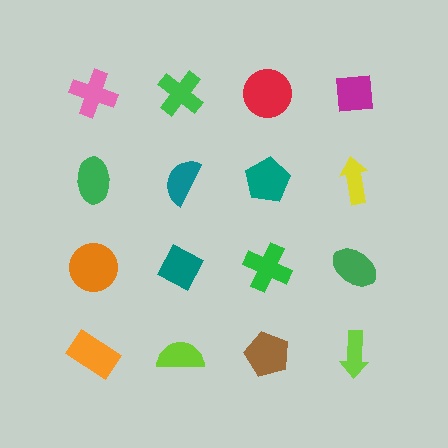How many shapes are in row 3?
4 shapes.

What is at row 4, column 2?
A lime semicircle.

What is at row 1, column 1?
A pink cross.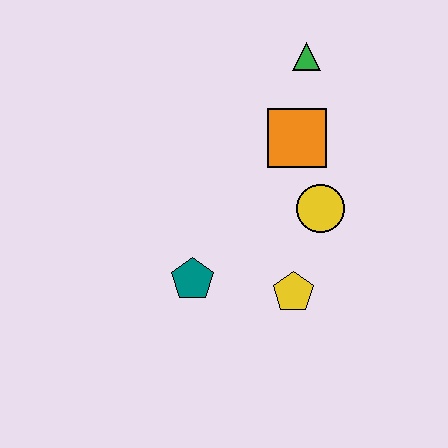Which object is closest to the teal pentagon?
The yellow pentagon is closest to the teal pentagon.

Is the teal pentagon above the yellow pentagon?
Yes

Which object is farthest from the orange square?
The teal pentagon is farthest from the orange square.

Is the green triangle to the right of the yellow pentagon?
Yes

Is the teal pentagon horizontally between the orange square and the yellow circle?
No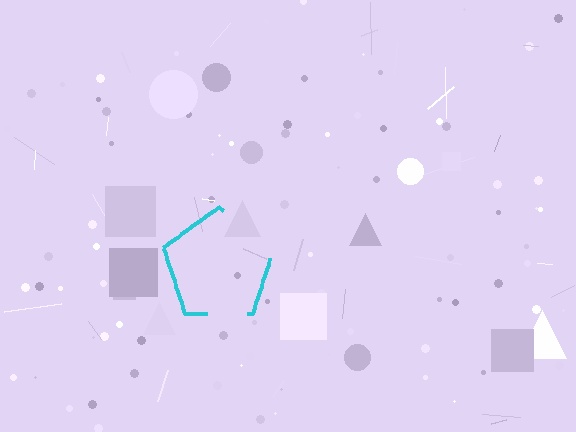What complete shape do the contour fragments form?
The contour fragments form a pentagon.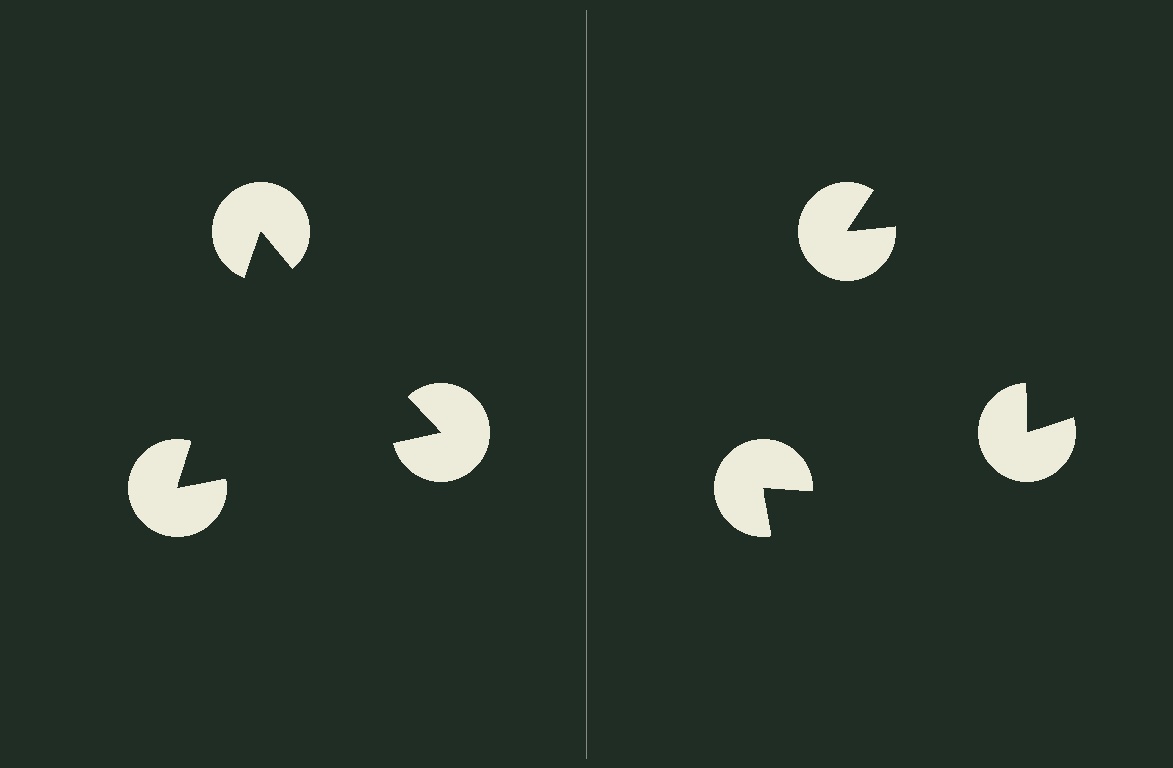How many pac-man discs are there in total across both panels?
6 — 3 on each side.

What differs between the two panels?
The pac-man discs are positioned identically on both sides; only the wedge orientations differ. On the left they align to a triangle; on the right they are misaligned.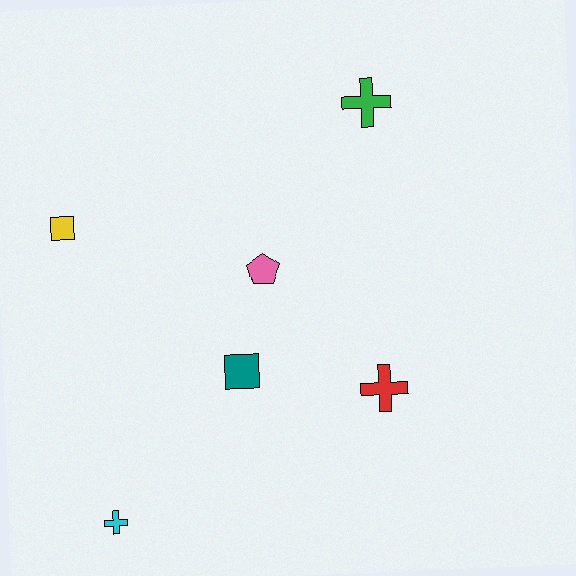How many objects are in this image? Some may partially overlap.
There are 6 objects.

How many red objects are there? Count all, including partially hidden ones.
There is 1 red object.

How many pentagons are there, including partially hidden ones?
There is 1 pentagon.